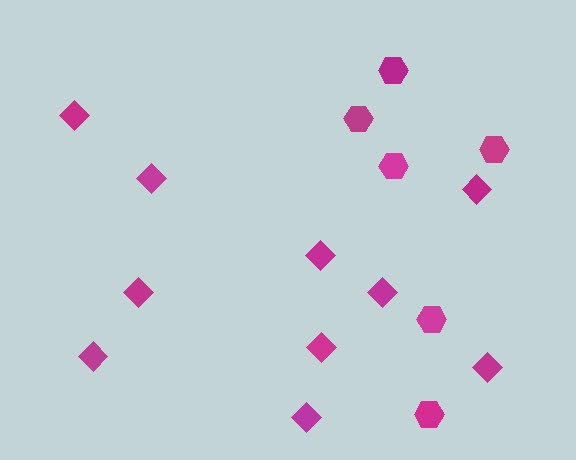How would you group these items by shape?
There are 2 groups: one group of hexagons (6) and one group of diamonds (10).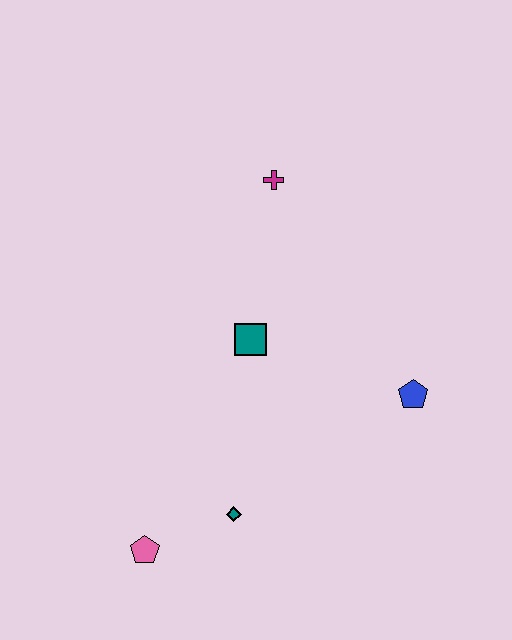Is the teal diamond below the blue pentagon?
Yes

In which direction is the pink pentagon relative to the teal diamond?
The pink pentagon is to the left of the teal diamond.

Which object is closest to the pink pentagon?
The teal diamond is closest to the pink pentagon.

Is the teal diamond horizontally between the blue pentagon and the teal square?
No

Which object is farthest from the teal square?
The pink pentagon is farthest from the teal square.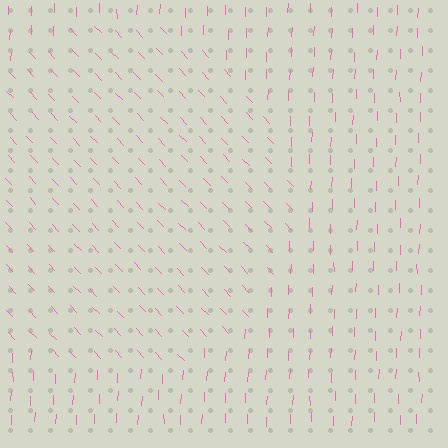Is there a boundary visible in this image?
Yes, there is a texture boundary formed by a change in line orientation.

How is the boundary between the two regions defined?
The boundary is defined purely by a change in line orientation (approximately 45 degrees difference). All lines are the same color and thickness.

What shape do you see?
I see a circle.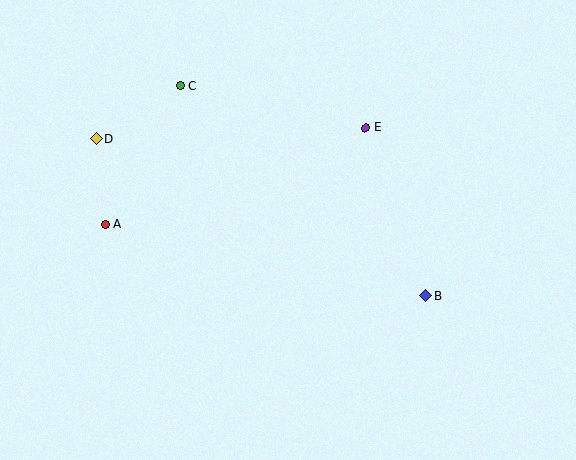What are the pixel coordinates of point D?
Point D is at (97, 139).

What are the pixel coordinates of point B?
Point B is at (426, 296).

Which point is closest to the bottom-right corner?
Point B is closest to the bottom-right corner.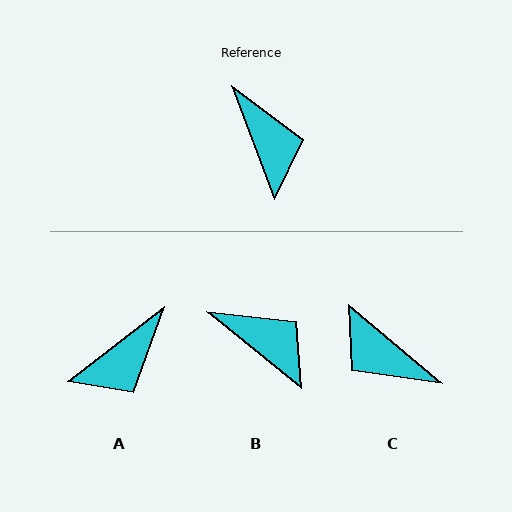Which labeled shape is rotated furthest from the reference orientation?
C, about 151 degrees away.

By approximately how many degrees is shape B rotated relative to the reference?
Approximately 31 degrees counter-clockwise.